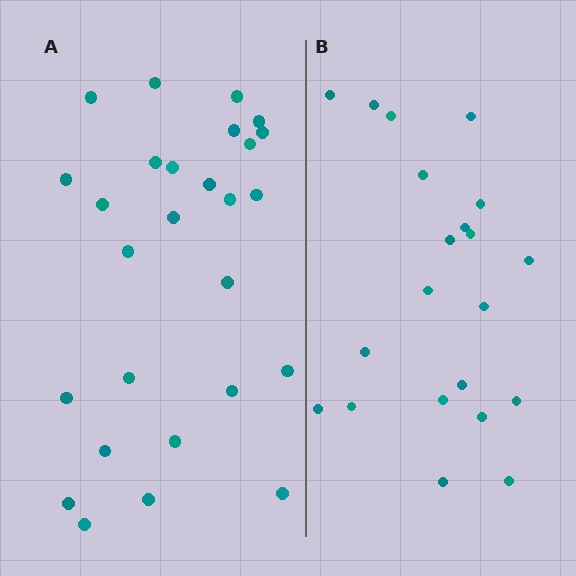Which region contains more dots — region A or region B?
Region A (the left region) has more dots.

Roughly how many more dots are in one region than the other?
Region A has about 6 more dots than region B.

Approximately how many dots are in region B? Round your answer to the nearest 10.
About 20 dots. (The exact count is 21, which rounds to 20.)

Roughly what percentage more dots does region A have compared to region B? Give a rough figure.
About 30% more.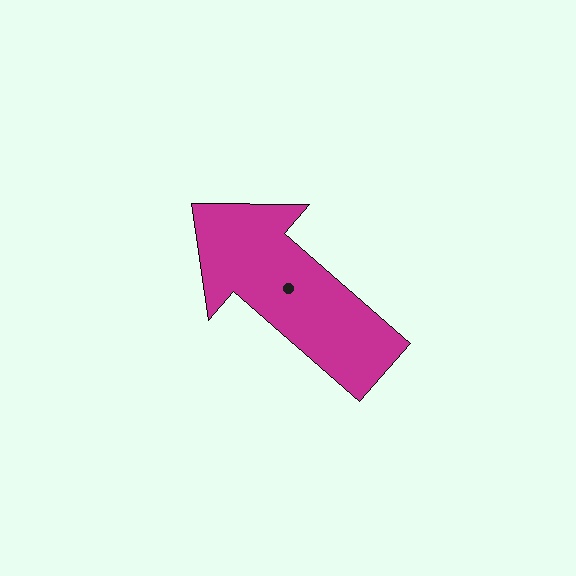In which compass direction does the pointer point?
Northwest.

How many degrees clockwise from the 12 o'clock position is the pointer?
Approximately 311 degrees.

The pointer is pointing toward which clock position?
Roughly 10 o'clock.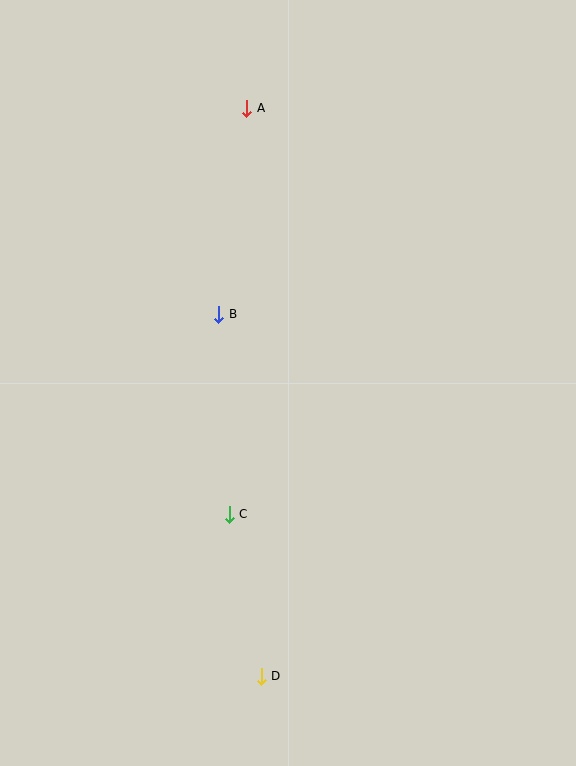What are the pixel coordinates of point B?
Point B is at (219, 315).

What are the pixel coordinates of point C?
Point C is at (229, 514).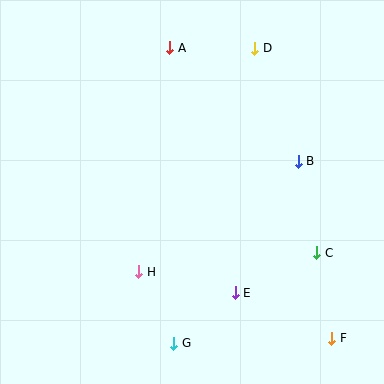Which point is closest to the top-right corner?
Point D is closest to the top-right corner.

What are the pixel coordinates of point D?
Point D is at (255, 48).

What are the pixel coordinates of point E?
Point E is at (235, 293).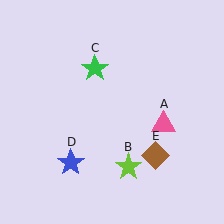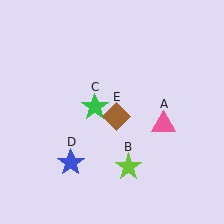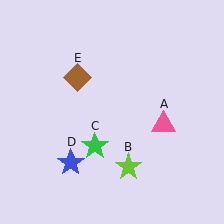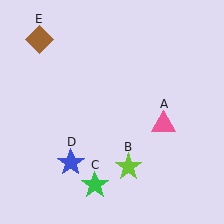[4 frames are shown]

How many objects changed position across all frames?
2 objects changed position: green star (object C), brown diamond (object E).